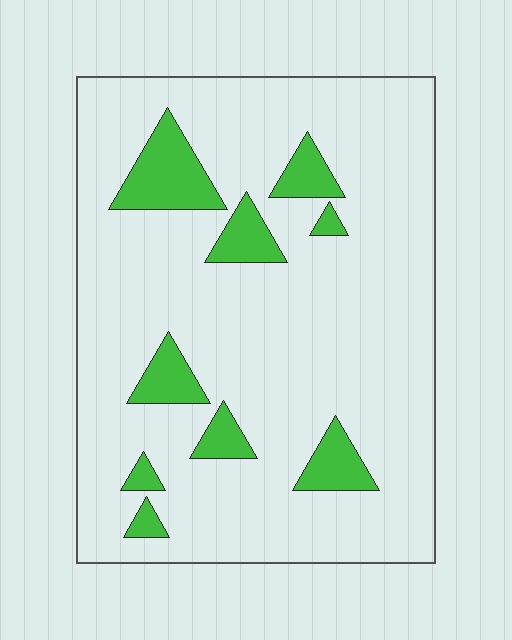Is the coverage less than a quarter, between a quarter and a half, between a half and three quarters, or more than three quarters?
Less than a quarter.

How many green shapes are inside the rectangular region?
9.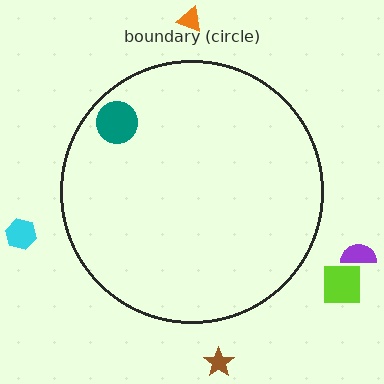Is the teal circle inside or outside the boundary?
Inside.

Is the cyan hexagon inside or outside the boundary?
Outside.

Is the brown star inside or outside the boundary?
Outside.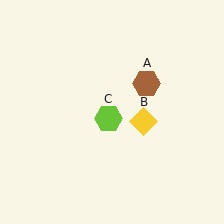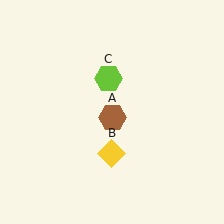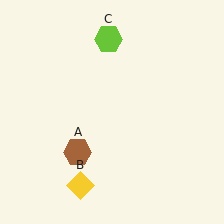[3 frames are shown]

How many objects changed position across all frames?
3 objects changed position: brown hexagon (object A), yellow diamond (object B), lime hexagon (object C).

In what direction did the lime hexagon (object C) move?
The lime hexagon (object C) moved up.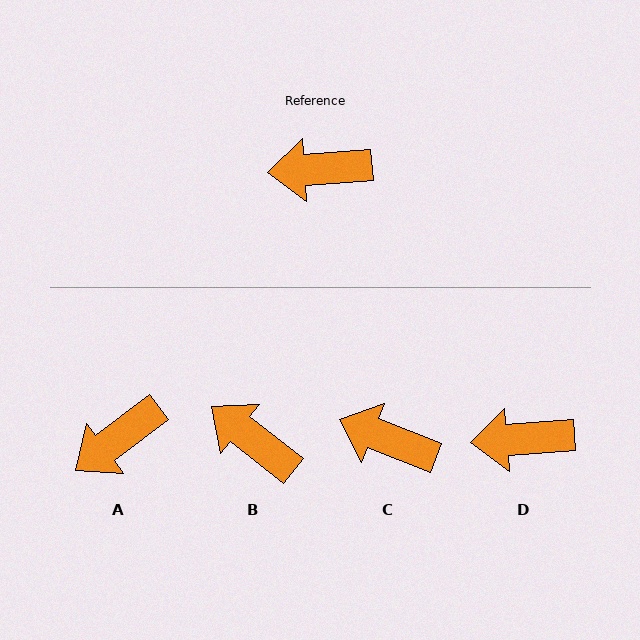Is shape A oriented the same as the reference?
No, it is off by about 33 degrees.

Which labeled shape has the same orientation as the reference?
D.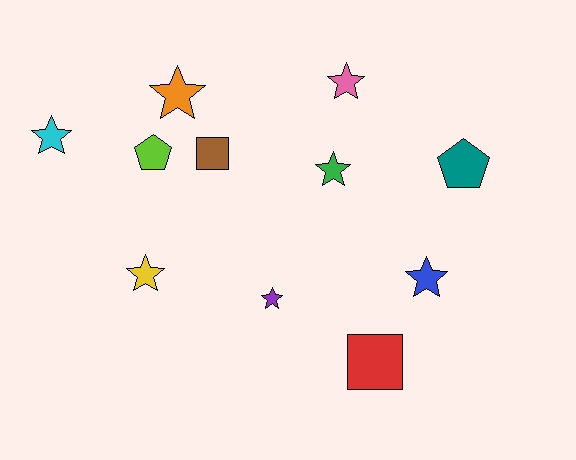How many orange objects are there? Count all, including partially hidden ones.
There is 1 orange object.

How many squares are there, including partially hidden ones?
There are 2 squares.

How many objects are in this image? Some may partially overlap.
There are 11 objects.